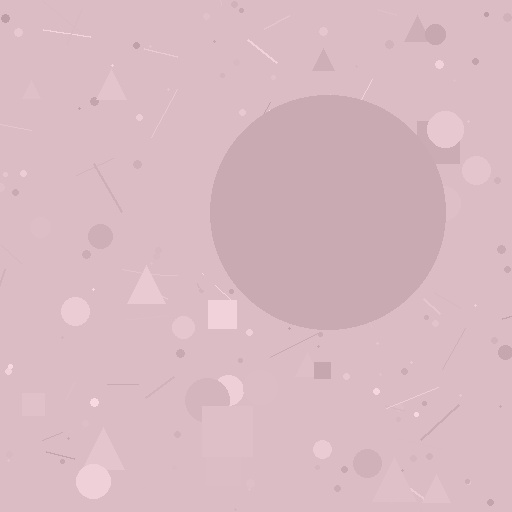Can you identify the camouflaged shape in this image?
The camouflaged shape is a circle.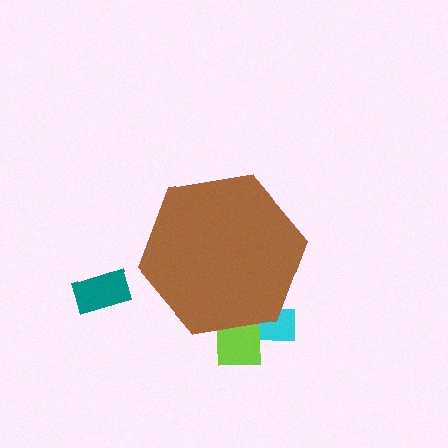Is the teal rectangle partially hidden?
No, the teal rectangle is fully visible.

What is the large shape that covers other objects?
A brown hexagon.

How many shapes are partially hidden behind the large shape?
2 shapes are partially hidden.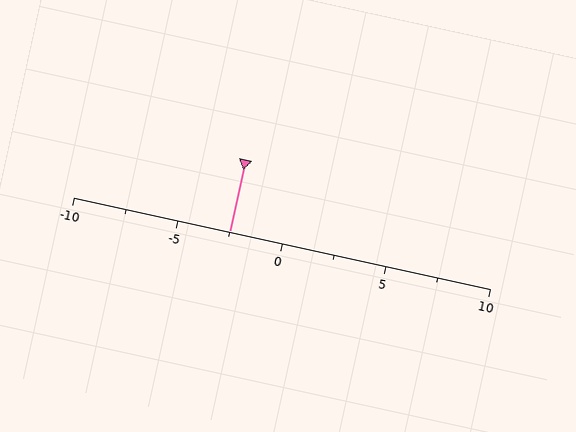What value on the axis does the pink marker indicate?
The marker indicates approximately -2.5.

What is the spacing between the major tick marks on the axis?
The major ticks are spaced 5 apart.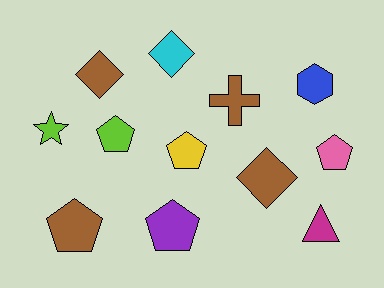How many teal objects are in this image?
There are no teal objects.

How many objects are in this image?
There are 12 objects.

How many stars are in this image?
There is 1 star.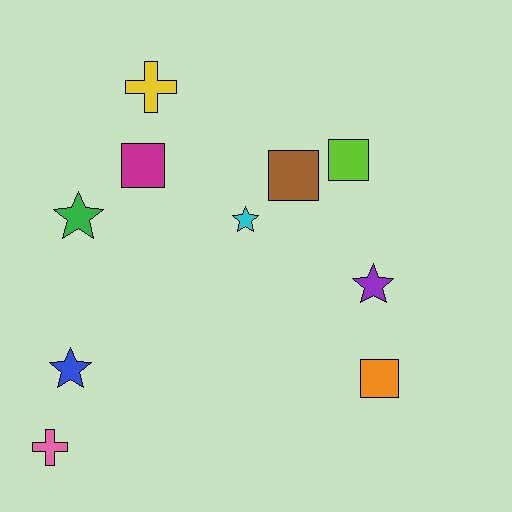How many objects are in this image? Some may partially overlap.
There are 10 objects.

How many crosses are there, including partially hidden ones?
There are 2 crosses.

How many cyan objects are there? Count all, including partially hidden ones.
There is 1 cyan object.